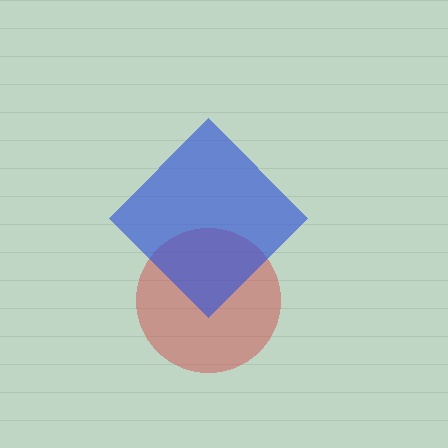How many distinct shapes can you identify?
There are 2 distinct shapes: a red circle, a blue diamond.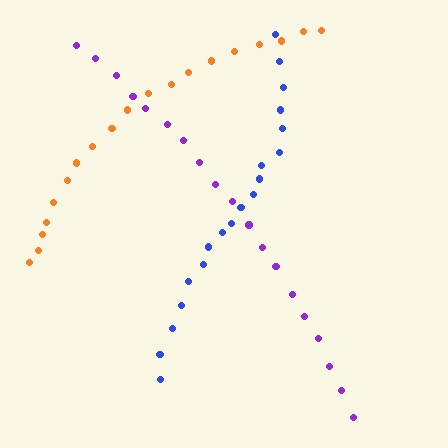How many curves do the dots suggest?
There are 3 distinct paths.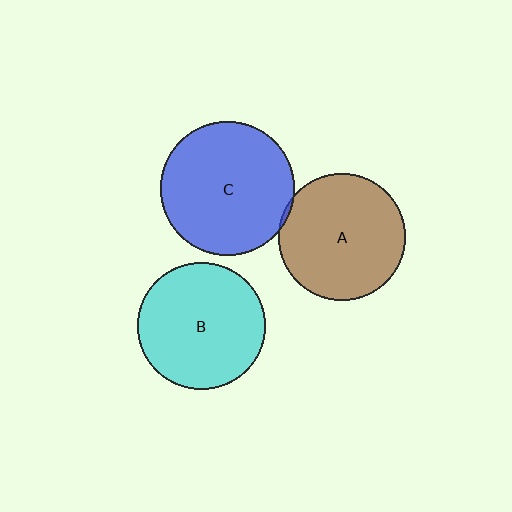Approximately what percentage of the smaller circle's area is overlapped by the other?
Approximately 5%.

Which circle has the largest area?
Circle C (blue).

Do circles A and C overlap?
Yes.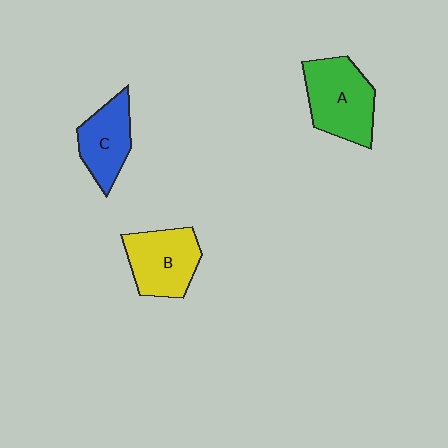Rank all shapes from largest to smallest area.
From largest to smallest: A (green), B (yellow), C (blue).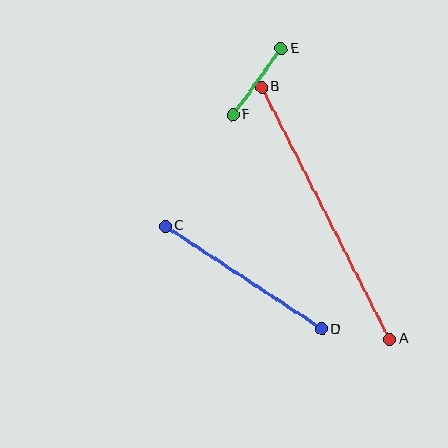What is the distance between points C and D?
The distance is approximately 187 pixels.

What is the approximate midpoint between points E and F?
The midpoint is at approximately (257, 82) pixels.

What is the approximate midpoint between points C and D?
The midpoint is at approximately (243, 278) pixels.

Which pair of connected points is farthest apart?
Points A and B are farthest apart.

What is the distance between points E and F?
The distance is approximately 82 pixels.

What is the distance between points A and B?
The distance is approximately 282 pixels.